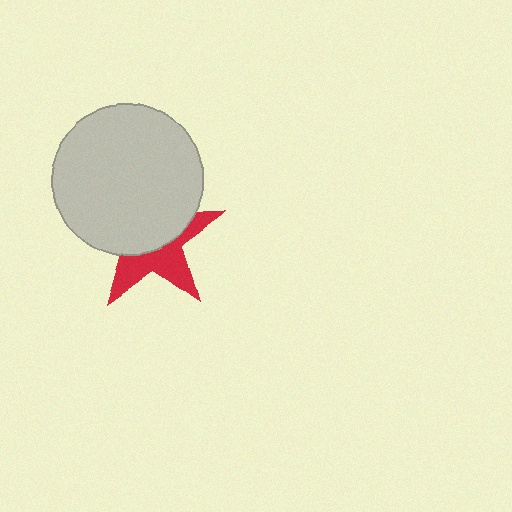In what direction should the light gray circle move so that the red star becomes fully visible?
The light gray circle should move up. That is the shortest direction to clear the overlap and leave the red star fully visible.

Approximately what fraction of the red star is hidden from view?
Roughly 56% of the red star is hidden behind the light gray circle.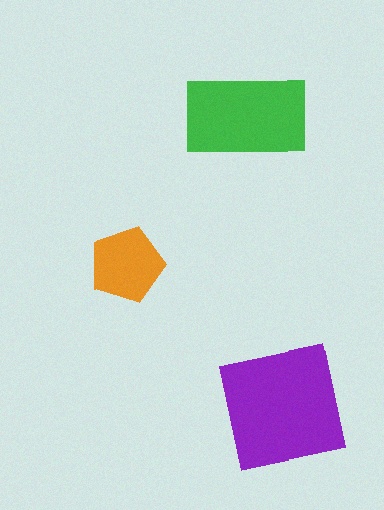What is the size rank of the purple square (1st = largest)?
1st.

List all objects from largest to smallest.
The purple square, the green rectangle, the orange pentagon.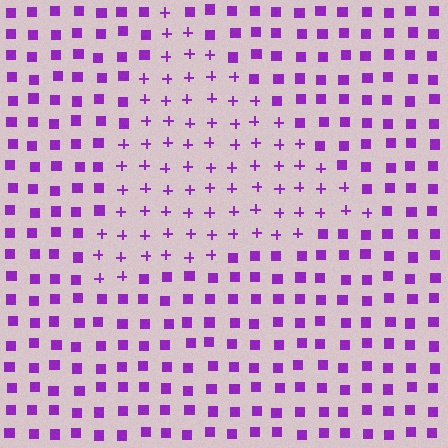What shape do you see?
I see a triangle.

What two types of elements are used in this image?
The image uses plus signs inside the triangle region and squares outside it.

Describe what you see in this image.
The image is filled with small purple elements arranged in a uniform grid. A triangle-shaped region contains plus signs, while the surrounding area contains squares. The boundary is defined purely by the change in element shape.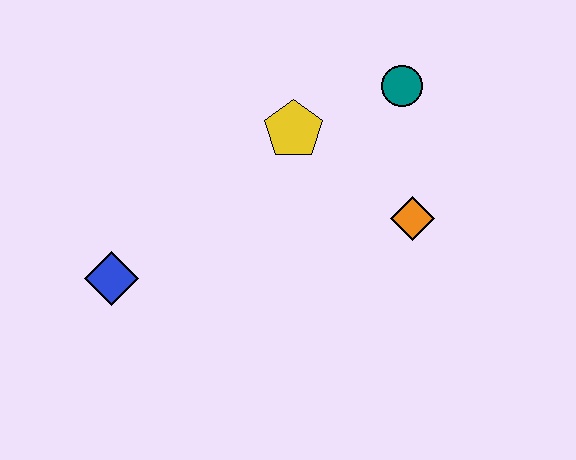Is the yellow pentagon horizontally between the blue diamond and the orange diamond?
Yes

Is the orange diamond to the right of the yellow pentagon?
Yes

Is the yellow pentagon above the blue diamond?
Yes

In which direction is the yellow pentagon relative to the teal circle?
The yellow pentagon is to the left of the teal circle.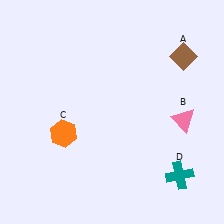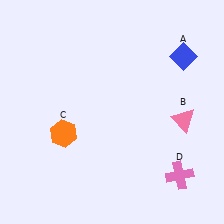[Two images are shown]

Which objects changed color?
A changed from brown to blue. D changed from teal to pink.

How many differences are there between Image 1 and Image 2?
There are 2 differences between the two images.